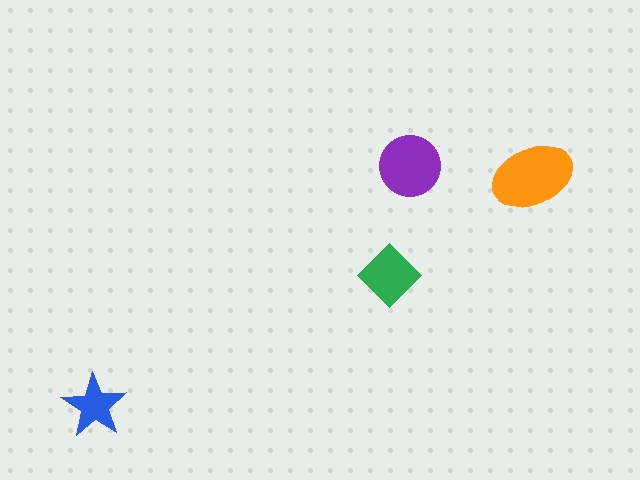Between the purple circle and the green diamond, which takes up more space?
The purple circle.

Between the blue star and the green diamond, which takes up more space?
The green diamond.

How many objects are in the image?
There are 4 objects in the image.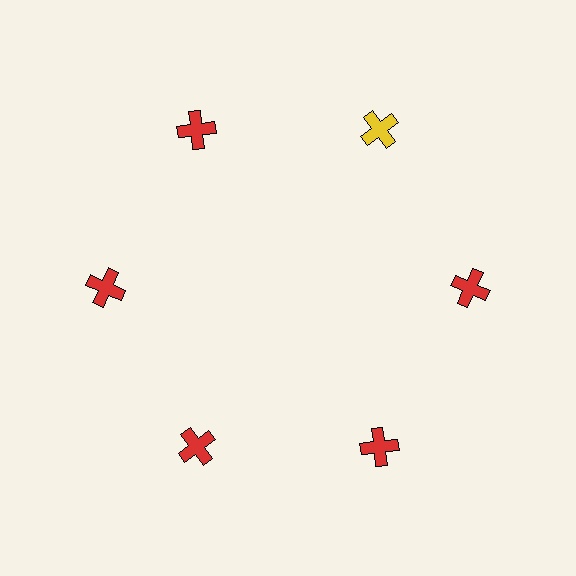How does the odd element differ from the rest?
It has a different color: yellow instead of red.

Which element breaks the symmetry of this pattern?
The yellow cross at roughly the 1 o'clock position breaks the symmetry. All other shapes are red crosses.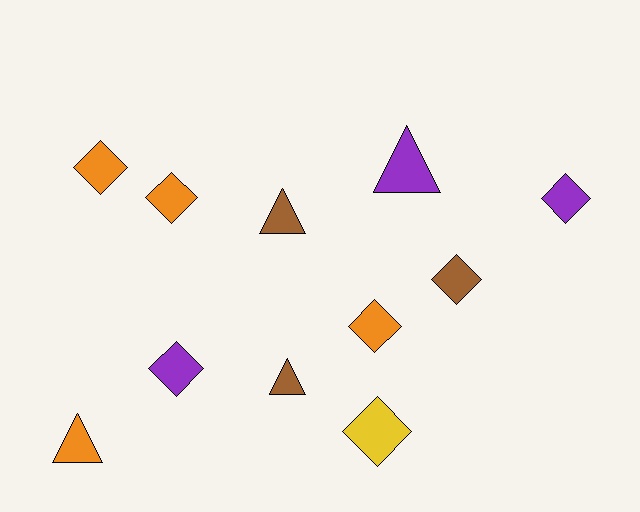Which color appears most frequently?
Orange, with 4 objects.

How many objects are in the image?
There are 11 objects.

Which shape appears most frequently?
Diamond, with 7 objects.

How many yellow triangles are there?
There are no yellow triangles.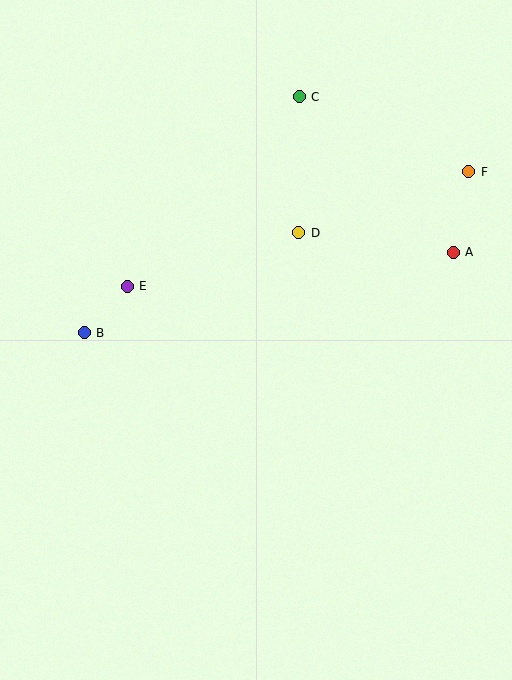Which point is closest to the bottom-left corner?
Point B is closest to the bottom-left corner.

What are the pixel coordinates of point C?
Point C is at (299, 97).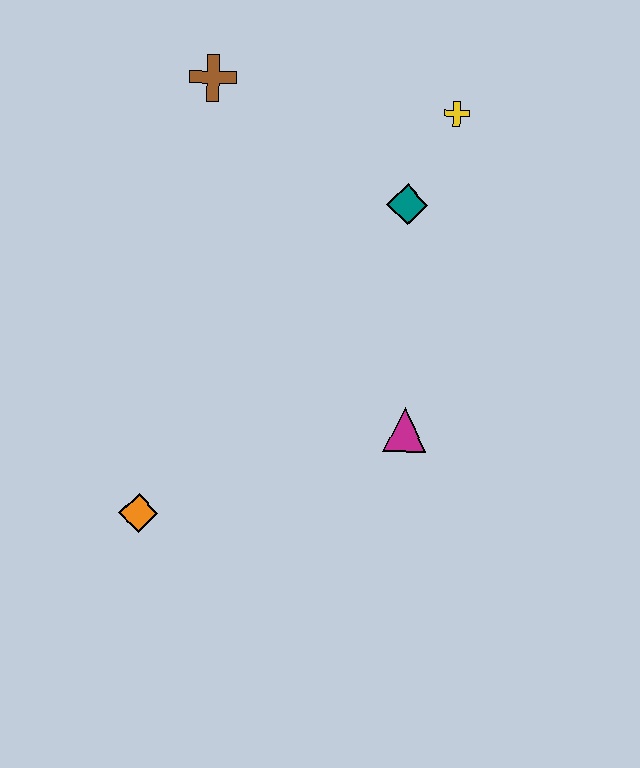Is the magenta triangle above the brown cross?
No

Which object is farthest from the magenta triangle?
The brown cross is farthest from the magenta triangle.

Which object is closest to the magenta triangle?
The teal diamond is closest to the magenta triangle.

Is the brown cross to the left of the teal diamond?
Yes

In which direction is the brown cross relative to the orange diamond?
The brown cross is above the orange diamond.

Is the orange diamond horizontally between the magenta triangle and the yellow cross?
No